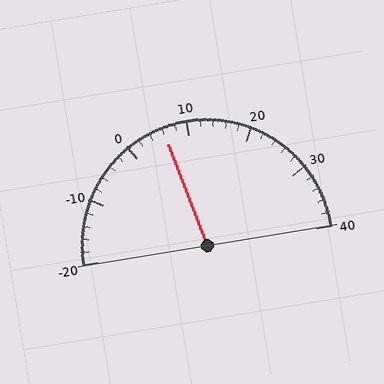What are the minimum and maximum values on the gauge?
The gauge ranges from -20 to 40.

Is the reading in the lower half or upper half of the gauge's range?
The reading is in the lower half of the range (-20 to 40).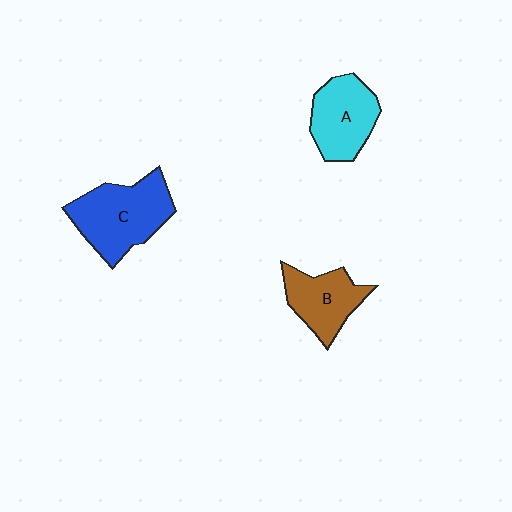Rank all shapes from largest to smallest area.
From largest to smallest: C (blue), A (cyan), B (brown).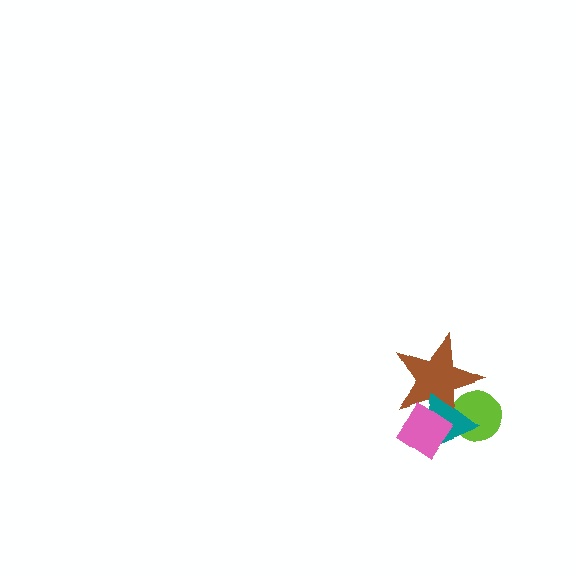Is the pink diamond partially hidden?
No, no other shape covers it.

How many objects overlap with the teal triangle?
3 objects overlap with the teal triangle.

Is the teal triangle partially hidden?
Yes, it is partially covered by another shape.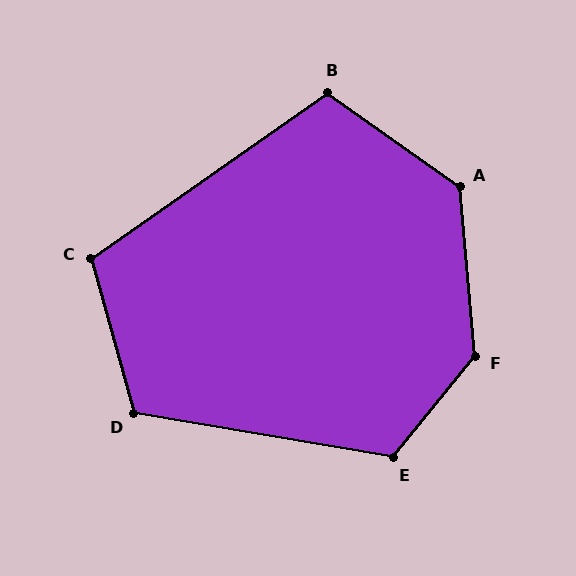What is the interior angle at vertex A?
Approximately 131 degrees (obtuse).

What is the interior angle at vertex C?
Approximately 110 degrees (obtuse).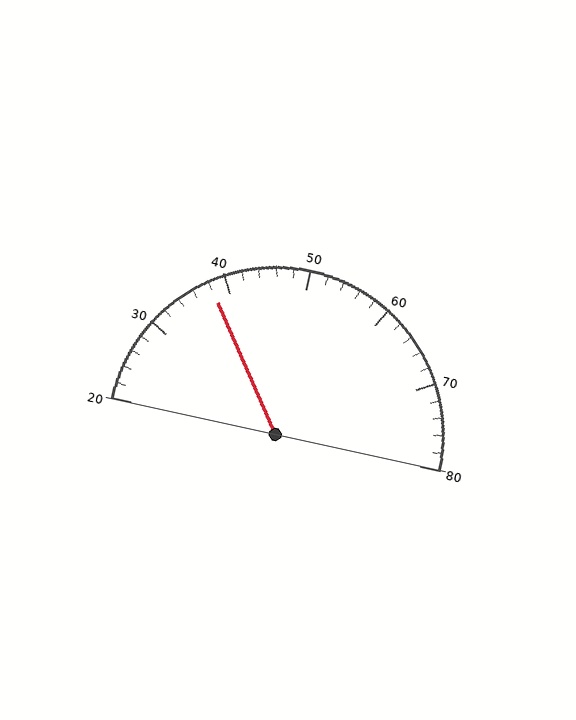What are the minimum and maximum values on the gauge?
The gauge ranges from 20 to 80.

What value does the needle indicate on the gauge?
The needle indicates approximately 38.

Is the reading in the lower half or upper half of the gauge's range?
The reading is in the lower half of the range (20 to 80).